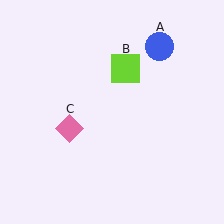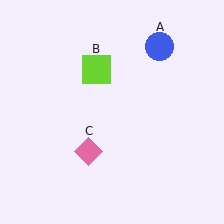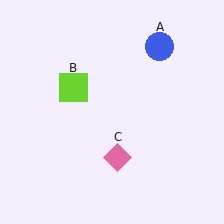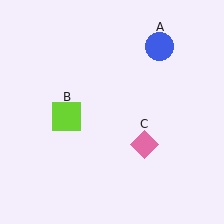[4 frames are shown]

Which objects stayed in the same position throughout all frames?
Blue circle (object A) remained stationary.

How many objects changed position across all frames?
2 objects changed position: lime square (object B), pink diamond (object C).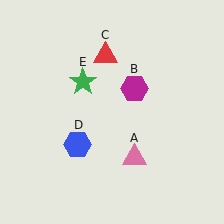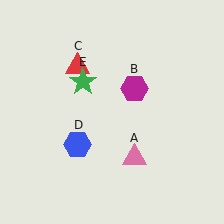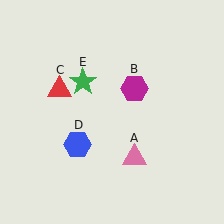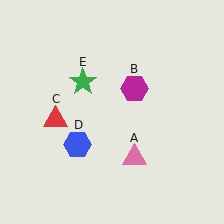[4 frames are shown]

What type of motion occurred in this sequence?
The red triangle (object C) rotated counterclockwise around the center of the scene.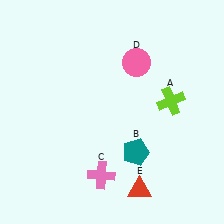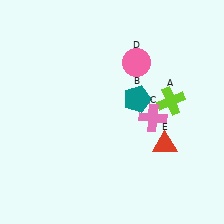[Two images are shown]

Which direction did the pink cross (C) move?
The pink cross (C) moved up.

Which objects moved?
The objects that moved are: the teal pentagon (B), the pink cross (C), the red triangle (E).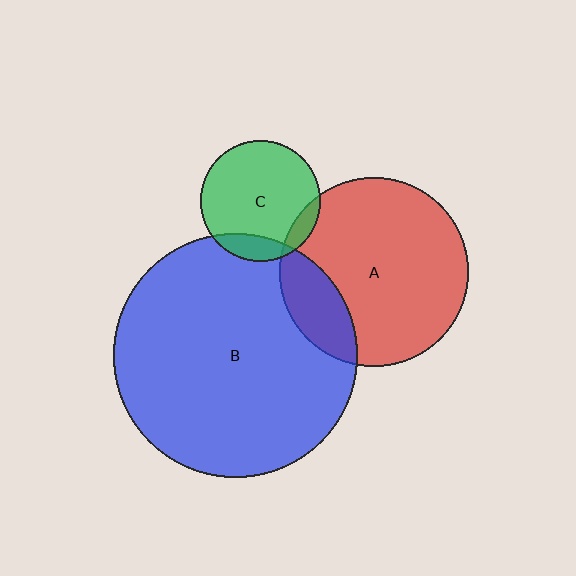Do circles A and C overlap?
Yes.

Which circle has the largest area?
Circle B (blue).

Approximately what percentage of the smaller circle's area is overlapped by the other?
Approximately 10%.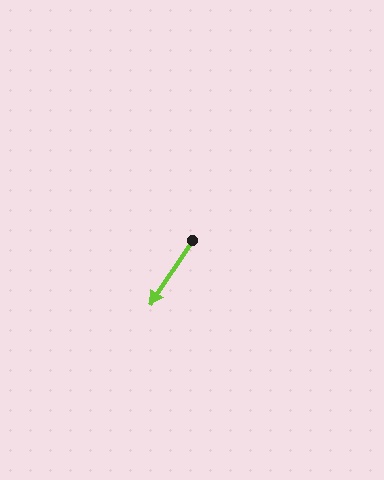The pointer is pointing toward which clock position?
Roughly 7 o'clock.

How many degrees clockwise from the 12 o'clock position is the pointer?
Approximately 213 degrees.